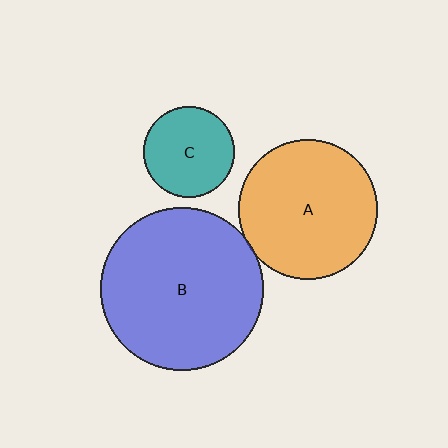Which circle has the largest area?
Circle B (blue).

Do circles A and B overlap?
Yes.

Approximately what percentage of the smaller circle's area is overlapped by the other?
Approximately 5%.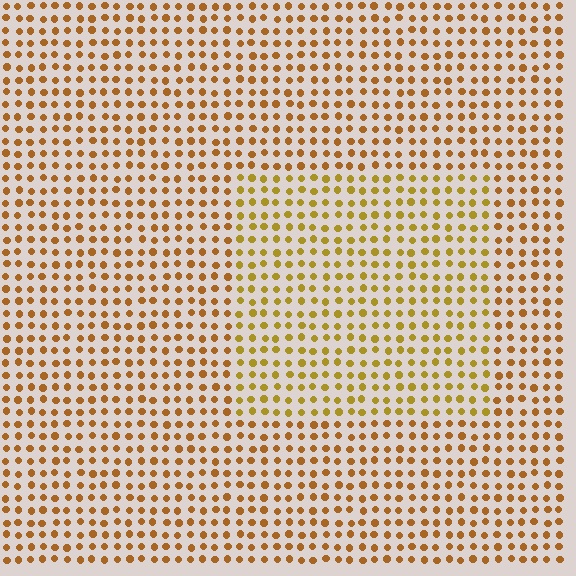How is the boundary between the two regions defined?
The boundary is defined purely by a slight shift in hue (about 21 degrees). Spacing, size, and orientation are identical on both sides.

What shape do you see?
I see a rectangle.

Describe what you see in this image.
The image is filled with small brown elements in a uniform arrangement. A rectangle-shaped region is visible where the elements are tinted to a slightly different hue, forming a subtle color boundary.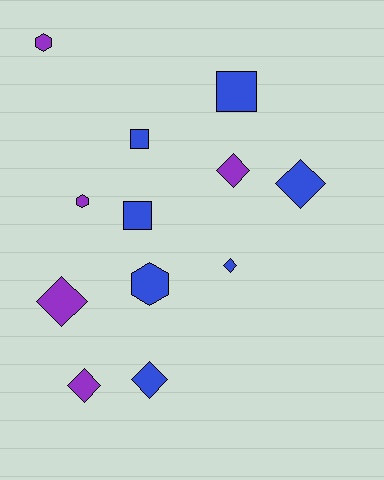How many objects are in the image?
There are 12 objects.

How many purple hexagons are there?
There are 2 purple hexagons.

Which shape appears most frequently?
Diamond, with 6 objects.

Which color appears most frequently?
Blue, with 7 objects.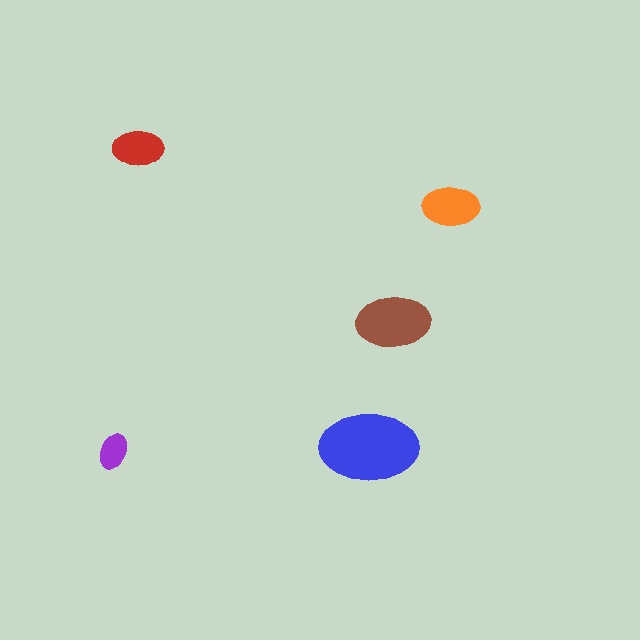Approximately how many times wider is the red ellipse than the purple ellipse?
About 1.5 times wider.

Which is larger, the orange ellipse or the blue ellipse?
The blue one.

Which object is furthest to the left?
The purple ellipse is leftmost.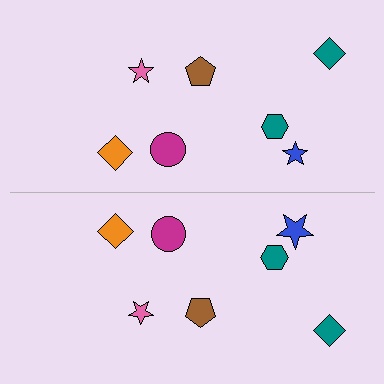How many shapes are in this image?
There are 14 shapes in this image.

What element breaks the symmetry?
The blue star on the bottom side has a different size than its mirror counterpart.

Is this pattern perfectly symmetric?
No, the pattern is not perfectly symmetric. The blue star on the bottom side has a different size than its mirror counterpart.